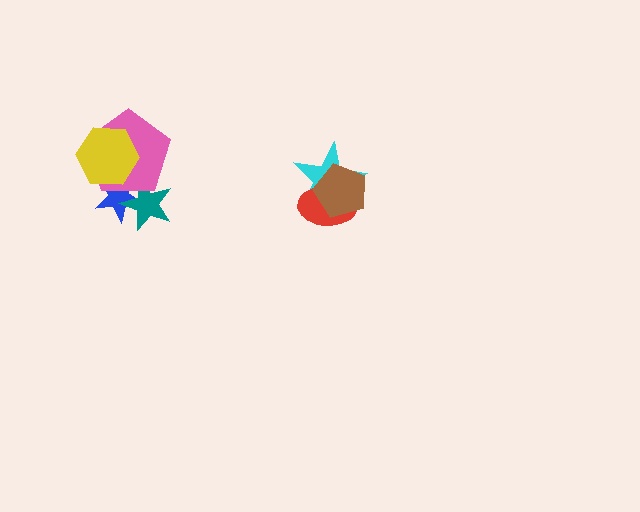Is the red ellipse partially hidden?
Yes, it is partially covered by another shape.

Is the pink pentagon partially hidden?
Yes, it is partially covered by another shape.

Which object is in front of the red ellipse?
The brown pentagon is in front of the red ellipse.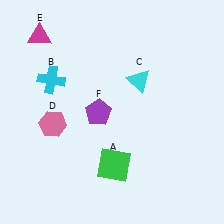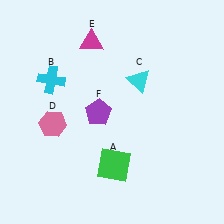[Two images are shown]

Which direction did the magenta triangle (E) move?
The magenta triangle (E) moved right.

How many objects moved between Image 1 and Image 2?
1 object moved between the two images.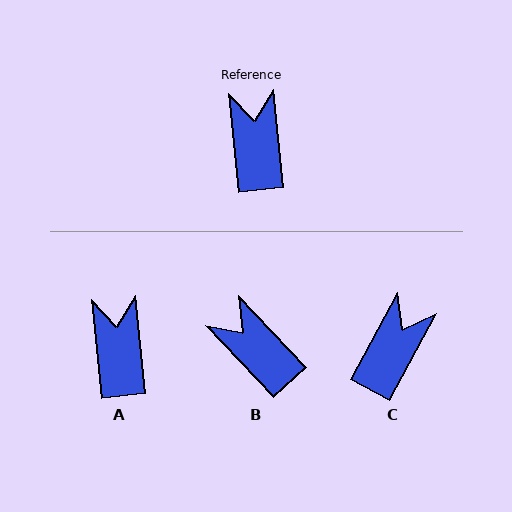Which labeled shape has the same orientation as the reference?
A.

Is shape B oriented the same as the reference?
No, it is off by about 37 degrees.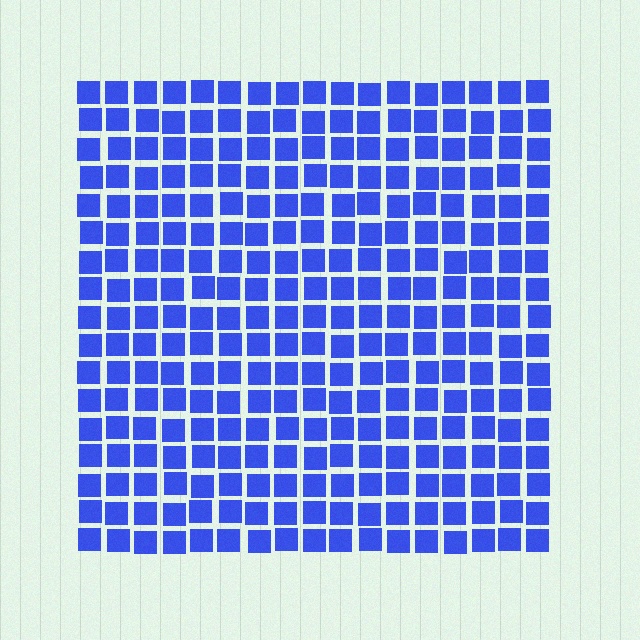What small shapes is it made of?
It is made of small squares.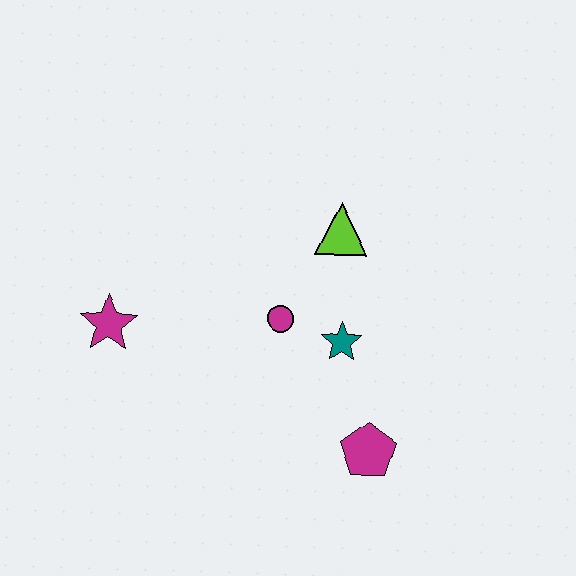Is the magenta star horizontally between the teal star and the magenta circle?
No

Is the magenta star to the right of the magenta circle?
No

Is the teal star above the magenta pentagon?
Yes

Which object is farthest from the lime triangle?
The magenta star is farthest from the lime triangle.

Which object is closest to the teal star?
The magenta circle is closest to the teal star.